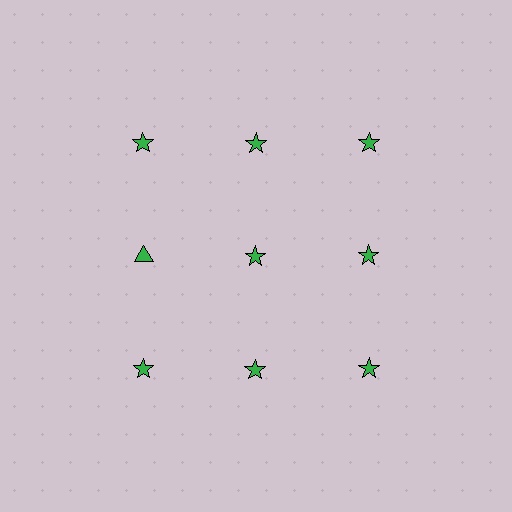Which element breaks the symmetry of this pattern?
The green triangle in the second row, leftmost column breaks the symmetry. All other shapes are green stars.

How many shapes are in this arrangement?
There are 9 shapes arranged in a grid pattern.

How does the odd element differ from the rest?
It has a different shape: triangle instead of star.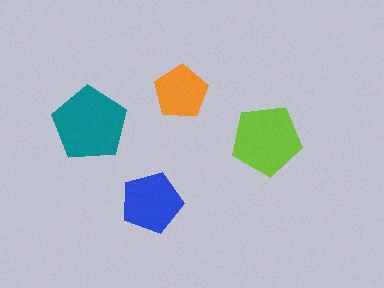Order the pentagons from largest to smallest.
the teal one, the lime one, the blue one, the orange one.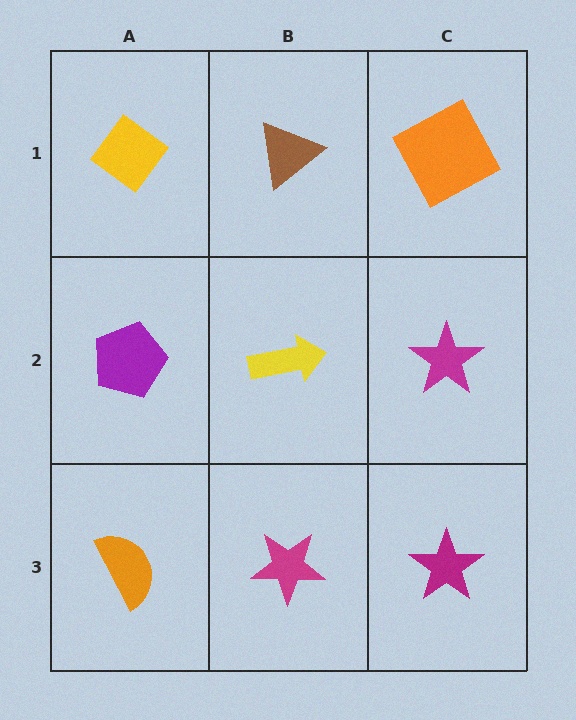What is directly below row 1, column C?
A magenta star.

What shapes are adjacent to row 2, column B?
A brown triangle (row 1, column B), a magenta star (row 3, column B), a purple pentagon (row 2, column A), a magenta star (row 2, column C).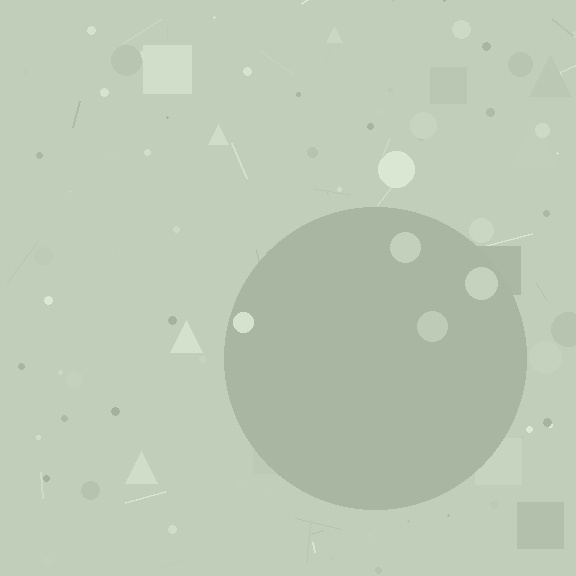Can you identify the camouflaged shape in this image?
The camouflaged shape is a circle.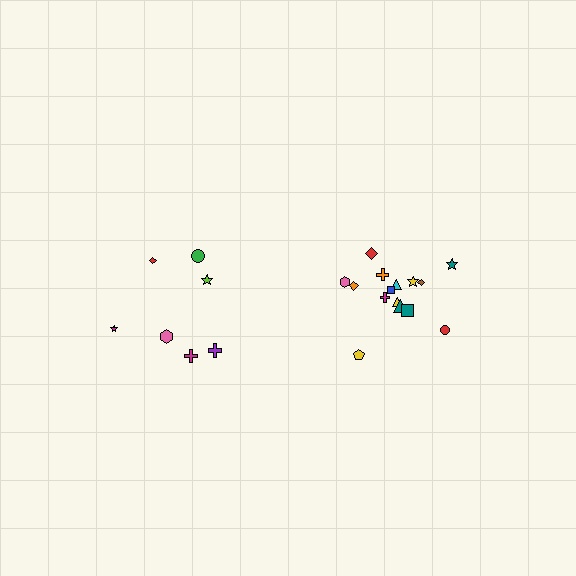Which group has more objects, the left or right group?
The right group.